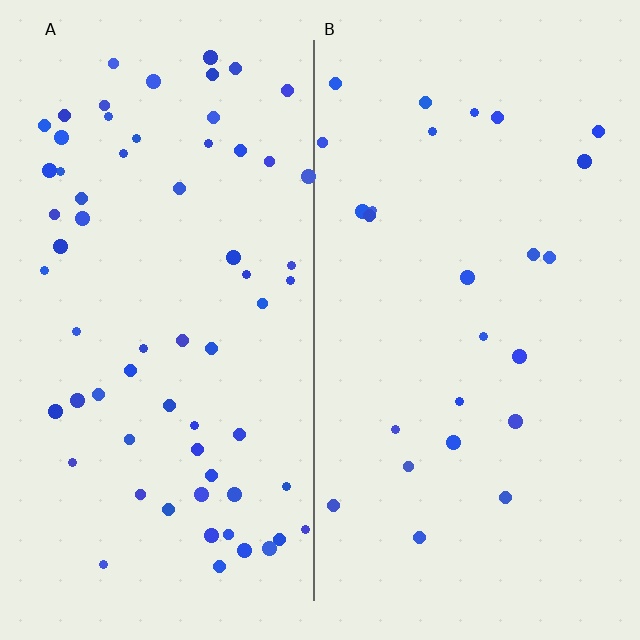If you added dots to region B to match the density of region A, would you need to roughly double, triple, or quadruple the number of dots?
Approximately triple.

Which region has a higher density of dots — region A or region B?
A (the left).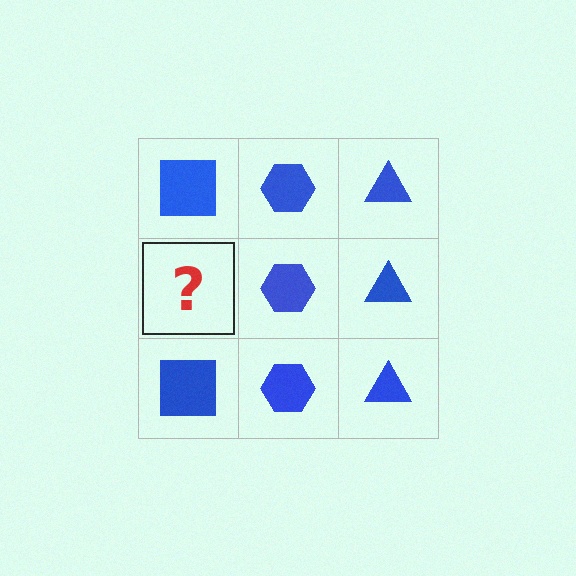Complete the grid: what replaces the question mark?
The question mark should be replaced with a blue square.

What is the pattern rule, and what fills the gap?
The rule is that each column has a consistent shape. The gap should be filled with a blue square.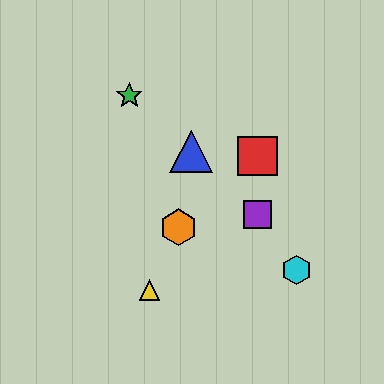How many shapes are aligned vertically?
2 shapes (the red square, the purple square) are aligned vertically.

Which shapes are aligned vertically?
The red square, the purple square are aligned vertically.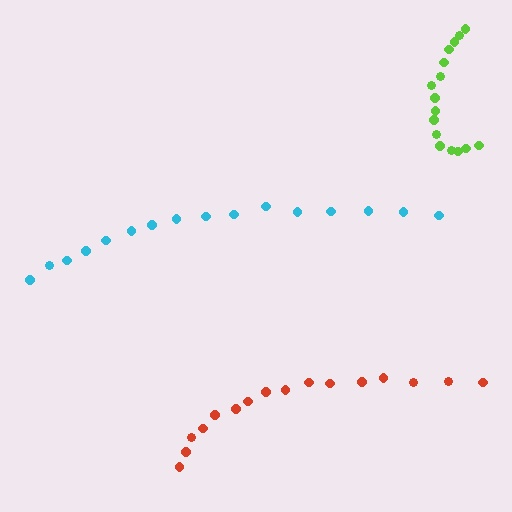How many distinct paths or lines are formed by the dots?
There are 3 distinct paths.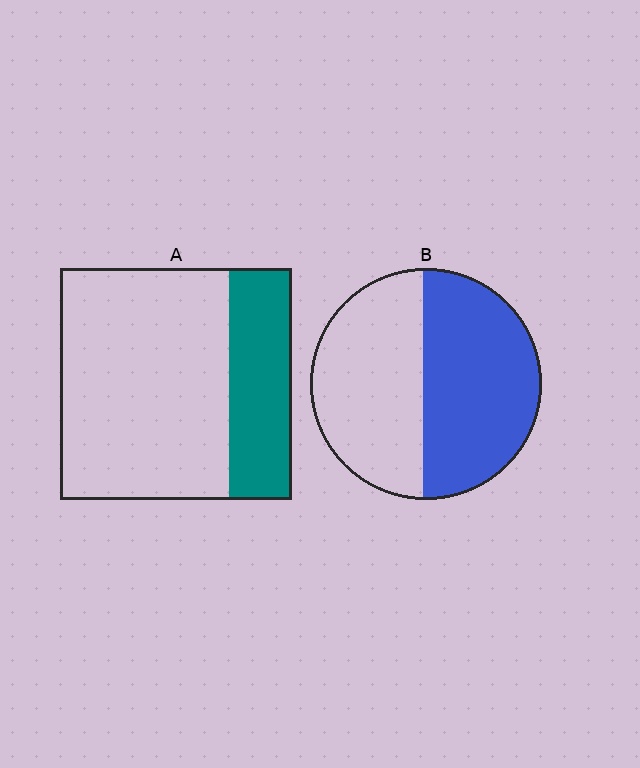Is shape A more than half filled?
No.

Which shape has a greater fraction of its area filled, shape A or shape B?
Shape B.